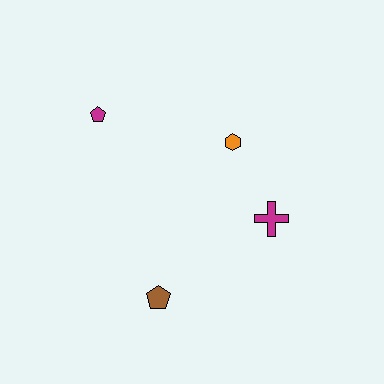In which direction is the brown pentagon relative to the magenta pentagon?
The brown pentagon is below the magenta pentagon.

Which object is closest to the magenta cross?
The orange hexagon is closest to the magenta cross.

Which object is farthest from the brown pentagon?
The magenta pentagon is farthest from the brown pentagon.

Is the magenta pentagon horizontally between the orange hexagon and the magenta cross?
No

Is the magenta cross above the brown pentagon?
Yes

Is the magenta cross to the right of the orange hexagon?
Yes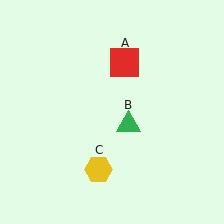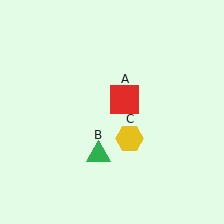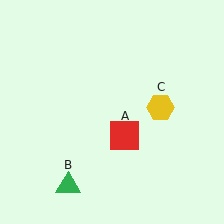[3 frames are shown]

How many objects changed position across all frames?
3 objects changed position: red square (object A), green triangle (object B), yellow hexagon (object C).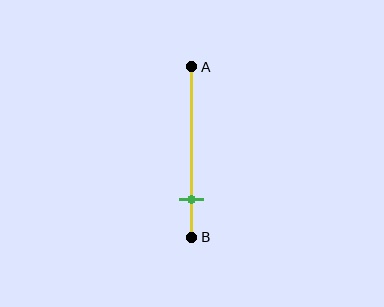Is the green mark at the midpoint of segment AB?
No, the mark is at about 80% from A, not at the 50% midpoint.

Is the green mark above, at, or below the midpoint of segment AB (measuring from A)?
The green mark is below the midpoint of segment AB.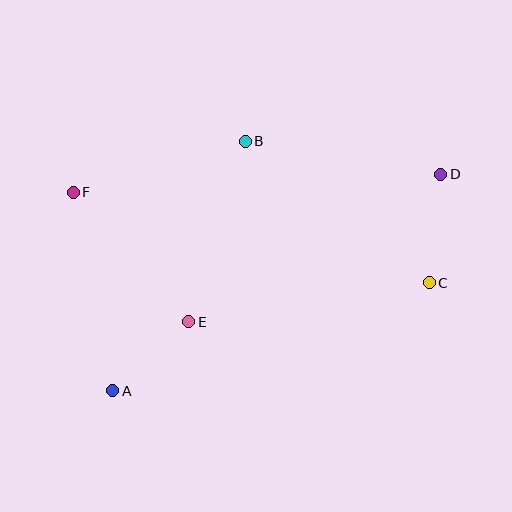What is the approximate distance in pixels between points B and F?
The distance between B and F is approximately 179 pixels.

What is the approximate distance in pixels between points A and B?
The distance between A and B is approximately 282 pixels.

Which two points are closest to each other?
Points A and E are closest to each other.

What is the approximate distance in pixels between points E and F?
The distance between E and F is approximately 174 pixels.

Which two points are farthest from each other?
Points A and D are farthest from each other.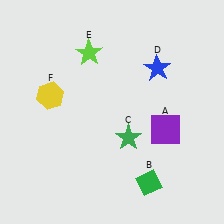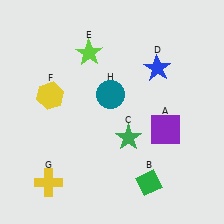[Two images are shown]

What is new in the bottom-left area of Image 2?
A yellow cross (G) was added in the bottom-left area of Image 2.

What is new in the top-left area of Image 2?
A teal circle (H) was added in the top-left area of Image 2.